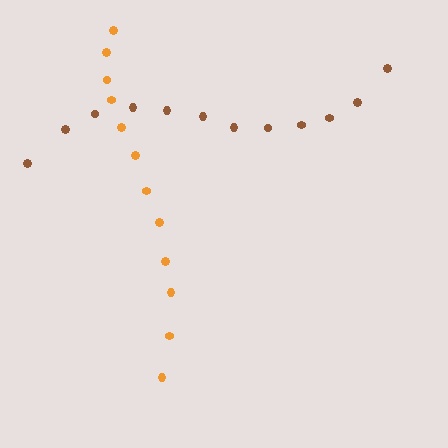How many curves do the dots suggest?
There are 2 distinct paths.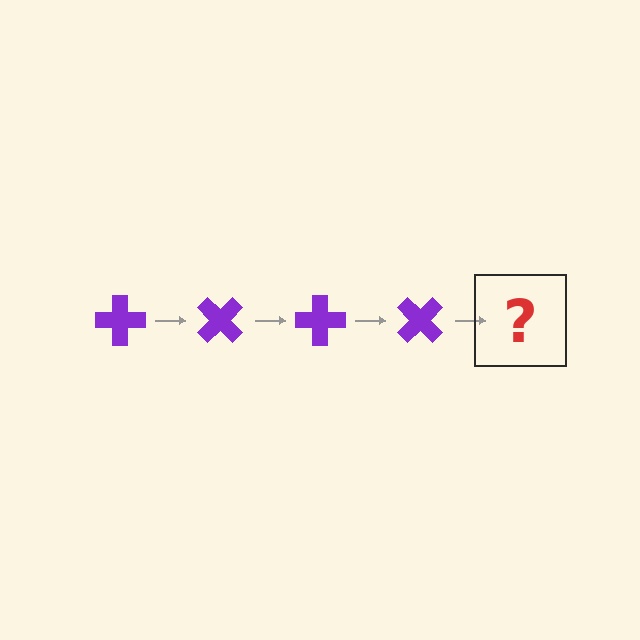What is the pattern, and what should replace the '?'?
The pattern is that the cross rotates 45 degrees each step. The '?' should be a purple cross rotated 180 degrees.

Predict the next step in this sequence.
The next step is a purple cross rotated 180 degrees.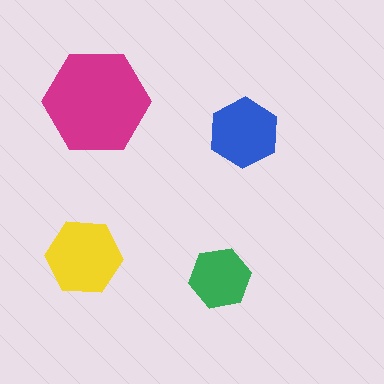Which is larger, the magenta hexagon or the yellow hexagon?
The magenta one.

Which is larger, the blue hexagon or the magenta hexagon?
The magenta one.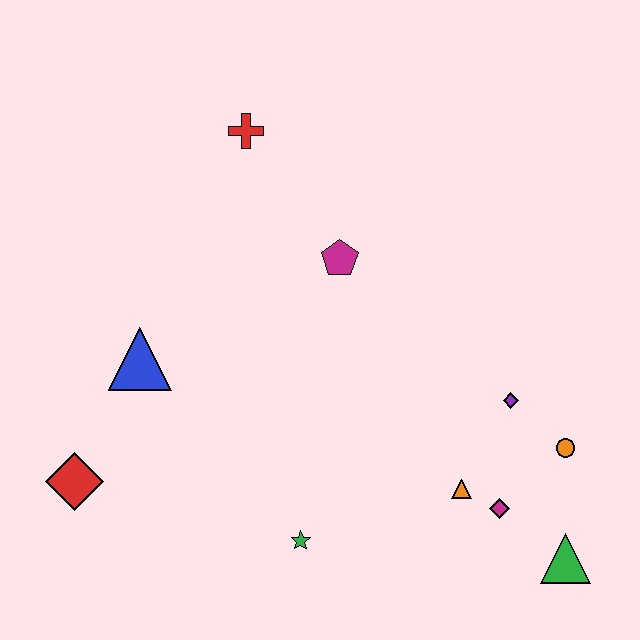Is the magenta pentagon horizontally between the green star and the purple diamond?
Yes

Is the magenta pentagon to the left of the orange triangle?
Yes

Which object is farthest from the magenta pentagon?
The green triangle is farthest from the magenta pentagon.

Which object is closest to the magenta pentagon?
The red cross is closest to the magenta pentagon.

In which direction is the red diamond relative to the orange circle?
The red diamond is to the left of the orange circle.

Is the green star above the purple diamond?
No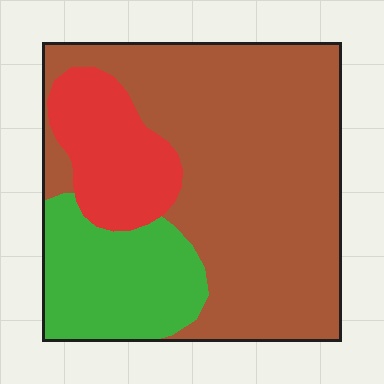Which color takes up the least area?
Red, at roughly 15%.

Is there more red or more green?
Green.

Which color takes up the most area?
Brown, at roughly 65%.